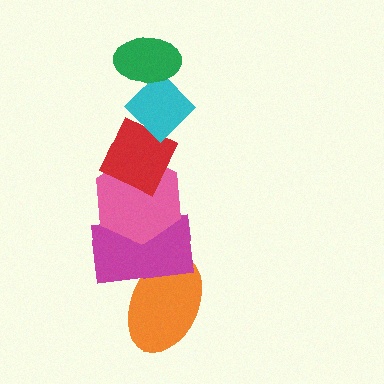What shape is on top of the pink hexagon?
The red diamond is on top of the pink hexagon.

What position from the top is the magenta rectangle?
The magenta rectangle is 5th from the top.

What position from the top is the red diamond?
The red diamond is 3rd from the top.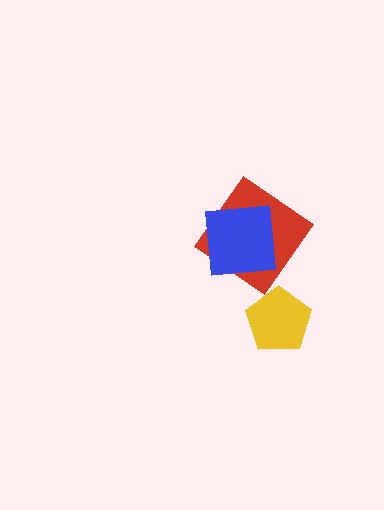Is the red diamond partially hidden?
Yes, it is partially covered by another shape.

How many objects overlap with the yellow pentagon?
0 objects overlap with the yellow pentagon.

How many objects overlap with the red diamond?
1 object overlaps with the red diamond.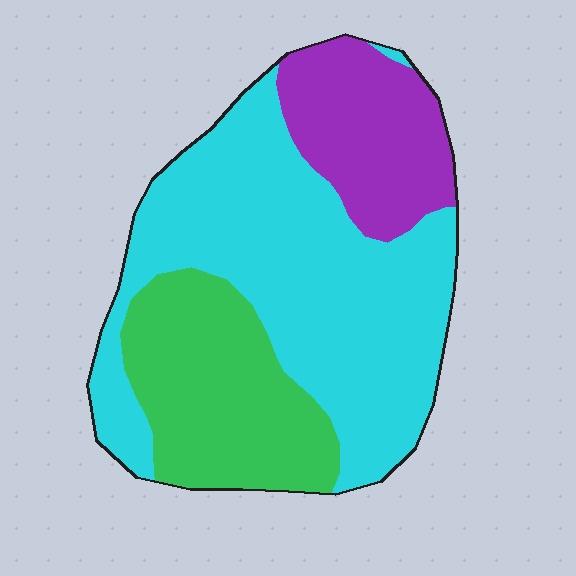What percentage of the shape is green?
Green takes up about one quarter (1/4) of the shape.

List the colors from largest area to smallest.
From largest to smallest: cyan, green, purple.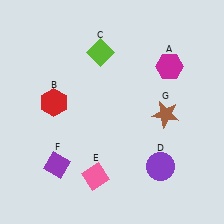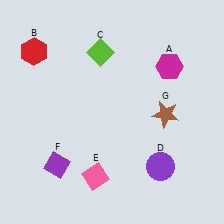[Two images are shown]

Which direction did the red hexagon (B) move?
The red hexagon (B) moved up.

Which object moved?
The red hexagon (B) moved up.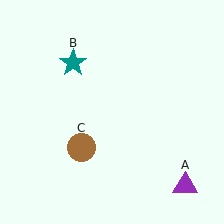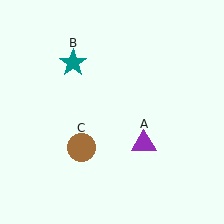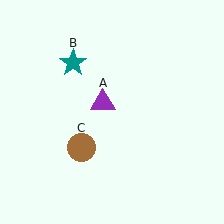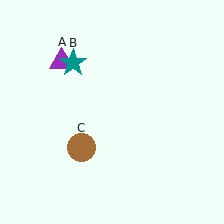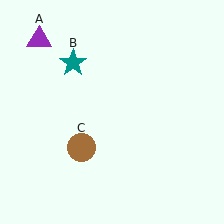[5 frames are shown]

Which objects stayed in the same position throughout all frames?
Teal star (object B) and brown circle (object C) remained stationary.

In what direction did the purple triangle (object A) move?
The purple triangle (object A) moved up and to the left.